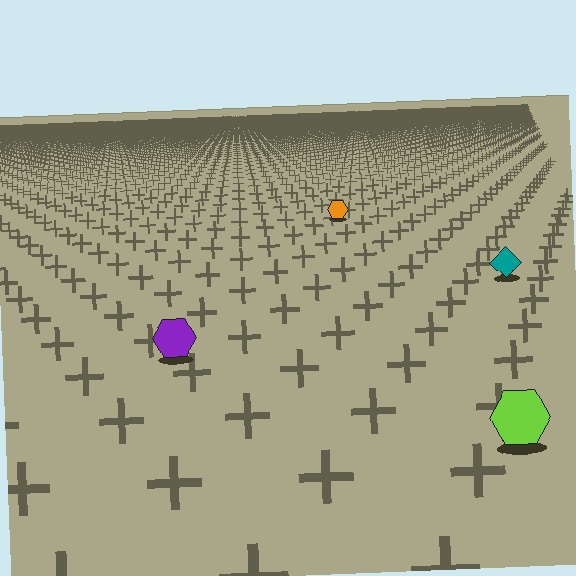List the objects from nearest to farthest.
From nearest to farthest: the lime hexagon, the purple hexagon, the teal diamond, the orange hexagon.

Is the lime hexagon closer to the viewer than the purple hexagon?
Yes. The lime hexagon is closer — you can tell from the texture gradient: the ground texture is coarser near it.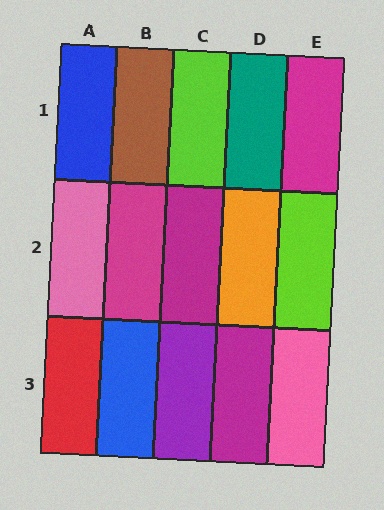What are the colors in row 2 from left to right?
Pink, magenta, magenta, orange, lime.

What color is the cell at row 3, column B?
Blue.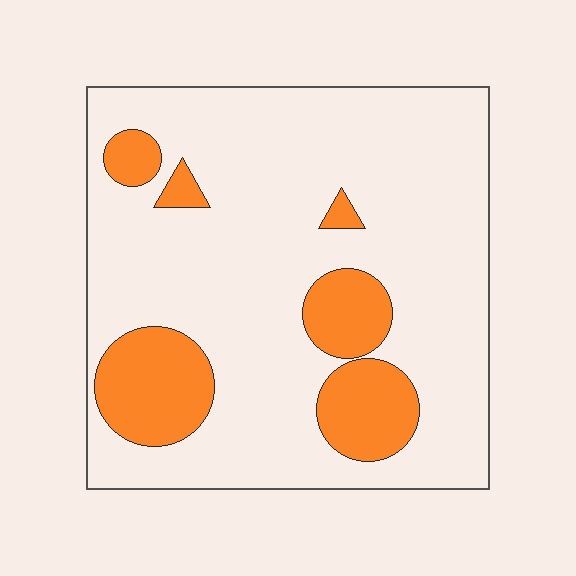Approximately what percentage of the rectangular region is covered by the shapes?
Approximately 20%.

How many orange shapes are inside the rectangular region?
6.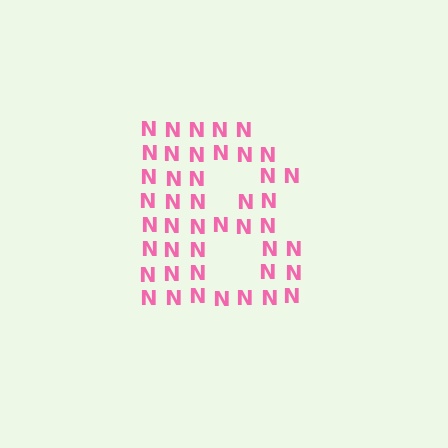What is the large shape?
The large shape is the letter B.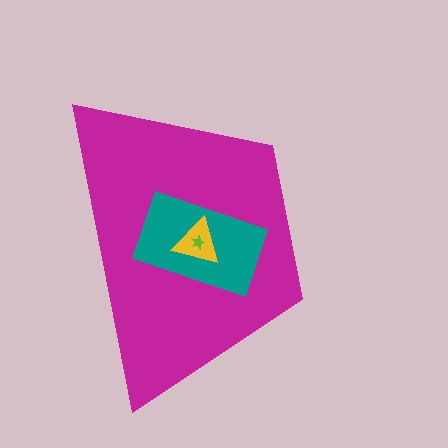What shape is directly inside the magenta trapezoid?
The teal rectangle.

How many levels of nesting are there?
4.